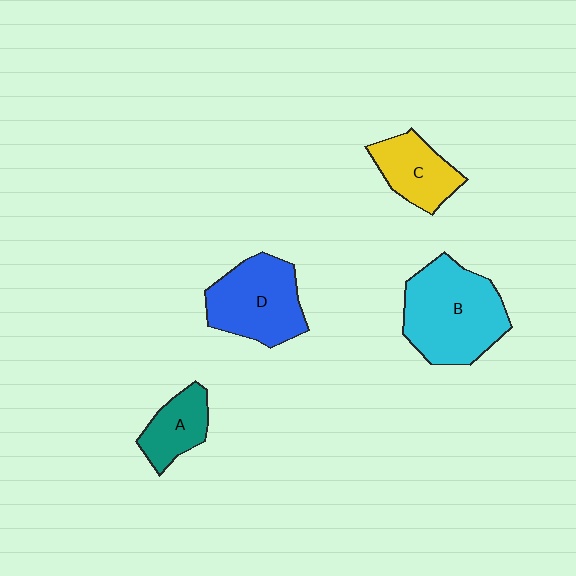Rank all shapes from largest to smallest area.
From largest to smallest: B (cyan), D (blue), C (yellow), A (teal).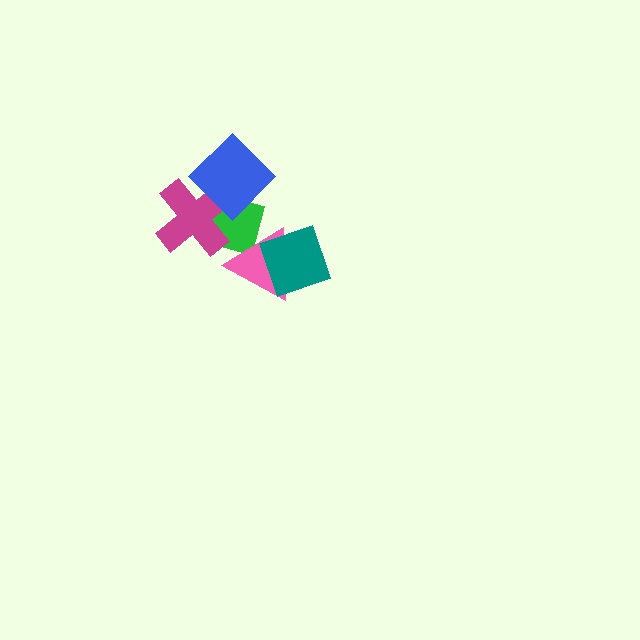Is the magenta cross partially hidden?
Yes, it is partially covered by another shape.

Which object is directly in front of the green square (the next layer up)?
The magenta cross is directly in front of the green square.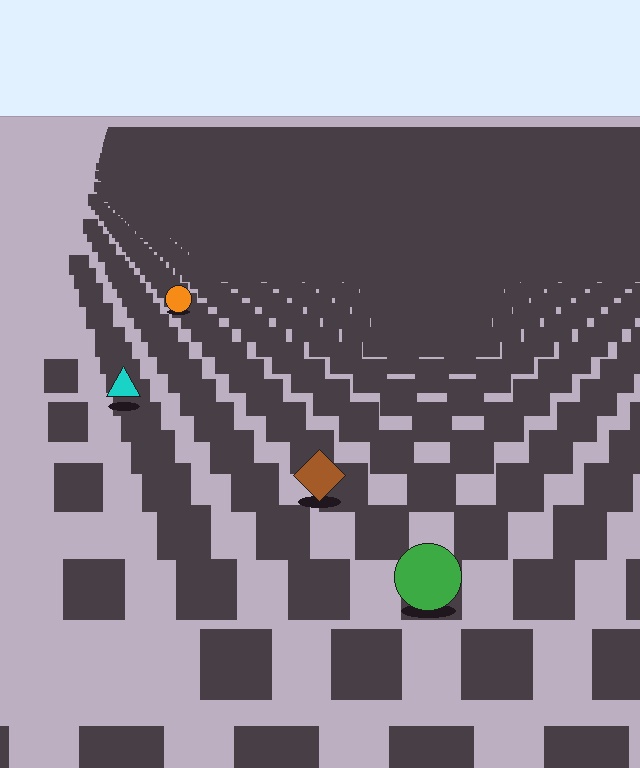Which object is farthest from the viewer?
The orange circle is farthest from the viewer. It appears smaller and the ground texture around it is denser.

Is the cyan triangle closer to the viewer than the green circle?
No. The green circle is closer — you can tell from the texture gradient: the ground texture is coarser near it.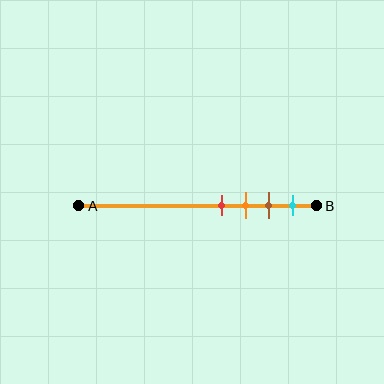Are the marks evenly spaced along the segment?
Yes, the marks are approximately evenly spaced.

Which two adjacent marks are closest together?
The red and orange marks are the closest adjacent pair.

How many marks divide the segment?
There are 4 marks dividing the segment.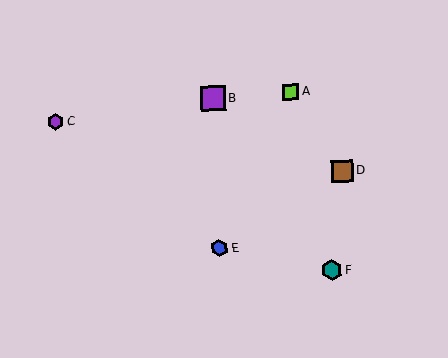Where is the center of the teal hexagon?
The center of the teal hexagon is at (331, 270).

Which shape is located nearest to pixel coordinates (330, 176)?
The brown square (labeled D) at (342, 171) is nearest to that location.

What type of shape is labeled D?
Shape D is a brown square.